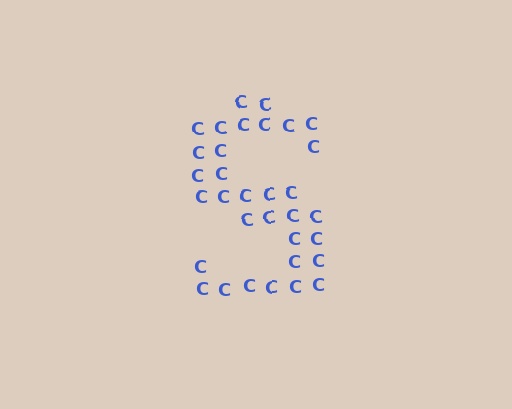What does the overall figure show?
The overall figure shows the letter S.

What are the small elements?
The small elements are letter C's.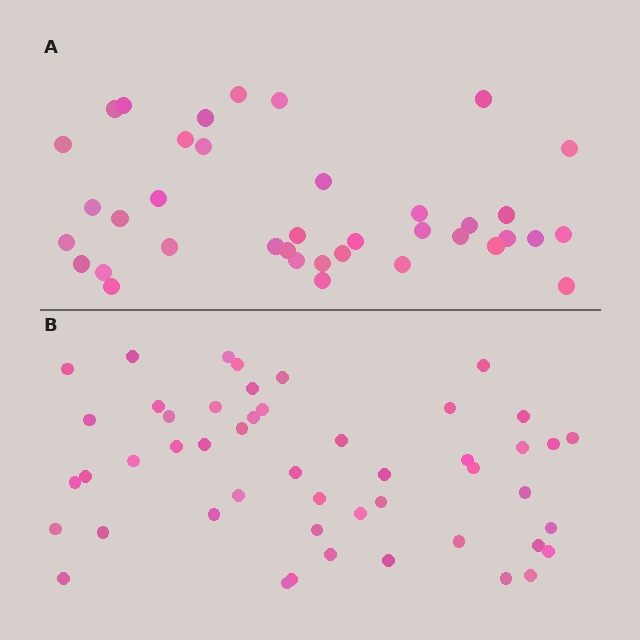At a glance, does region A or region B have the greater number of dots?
Region B (the bottom region) has more dots.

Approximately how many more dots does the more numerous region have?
Region B has roughly 12 or so more dots than region A.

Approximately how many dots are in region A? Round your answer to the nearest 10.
About 40 dots. (The exact count is 38, which rounds to 40.)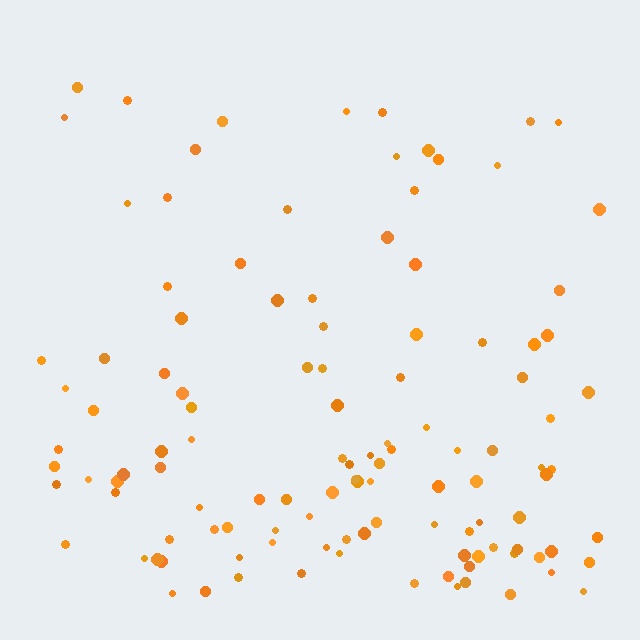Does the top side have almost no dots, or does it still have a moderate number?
Still a moderate number, just noticeably fewer than the bottom.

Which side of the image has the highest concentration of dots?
The bottom.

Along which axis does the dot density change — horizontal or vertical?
Vertical.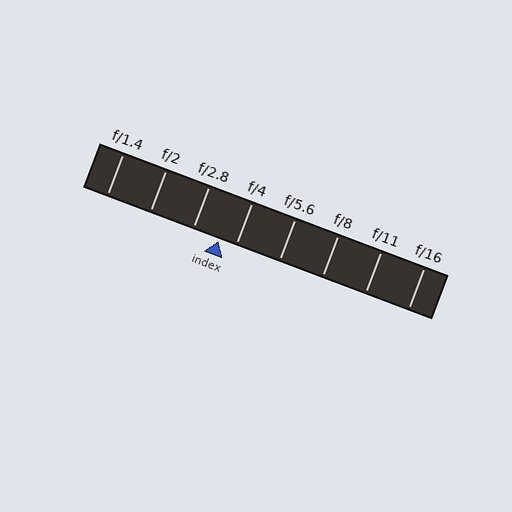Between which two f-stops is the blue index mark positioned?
The index mark is between f/2.8 and f/4.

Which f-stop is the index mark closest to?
The index mark is closest to f/4.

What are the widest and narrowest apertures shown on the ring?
The widest aperture shown is f/1.4 and the narrowest is f/16.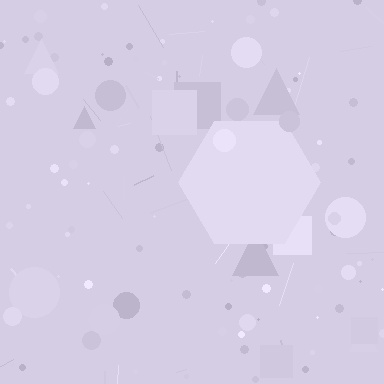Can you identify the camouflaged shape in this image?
The camouflaged shape is a hexagon.